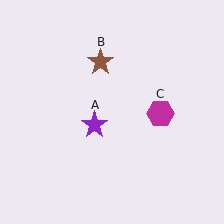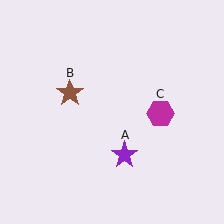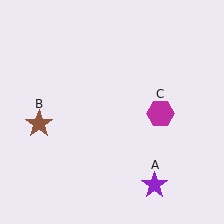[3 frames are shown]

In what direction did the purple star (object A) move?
The purple star (object A) moved down and to the right.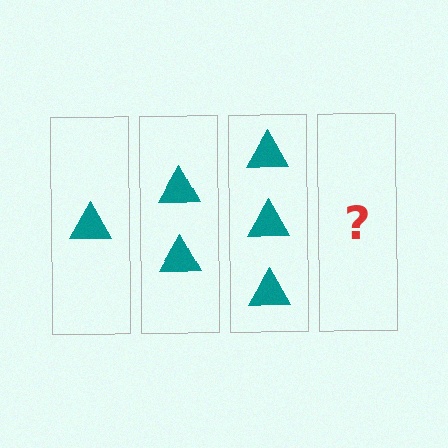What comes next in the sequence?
The next element should be 4 triangles.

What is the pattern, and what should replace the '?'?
The pattern is that each step adds one more triangle. The '?' should be 4 triangles.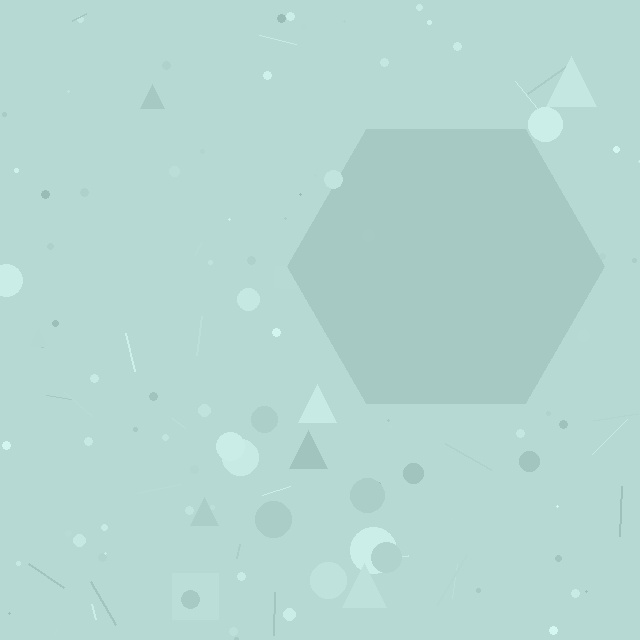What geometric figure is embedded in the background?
A hexagon is embedded in the background.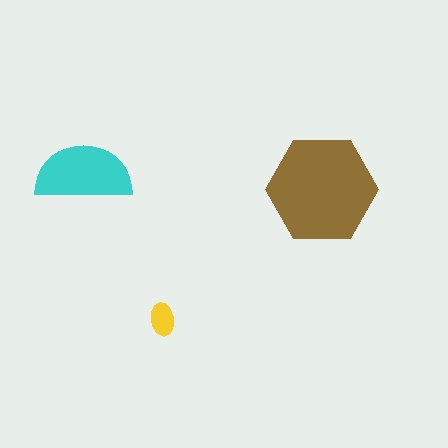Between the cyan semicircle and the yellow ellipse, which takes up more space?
The cyan semicircle.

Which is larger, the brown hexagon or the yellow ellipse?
The brown hexagon.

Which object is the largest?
The brown hexagon.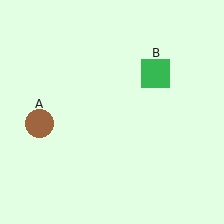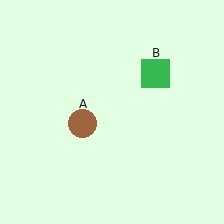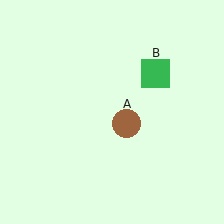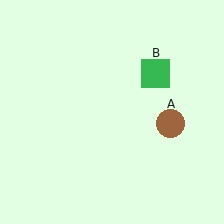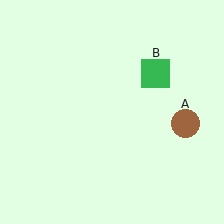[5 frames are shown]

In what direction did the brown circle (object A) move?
The brown circle (object A) moved right.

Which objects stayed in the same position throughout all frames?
Green square (object B) remained stationary.